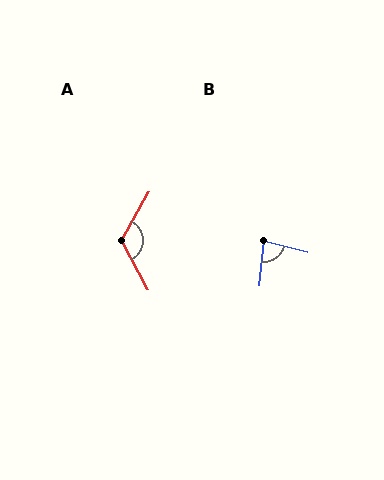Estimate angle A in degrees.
Approximately 123 degrees.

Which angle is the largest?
A, at approximately 123 degrees.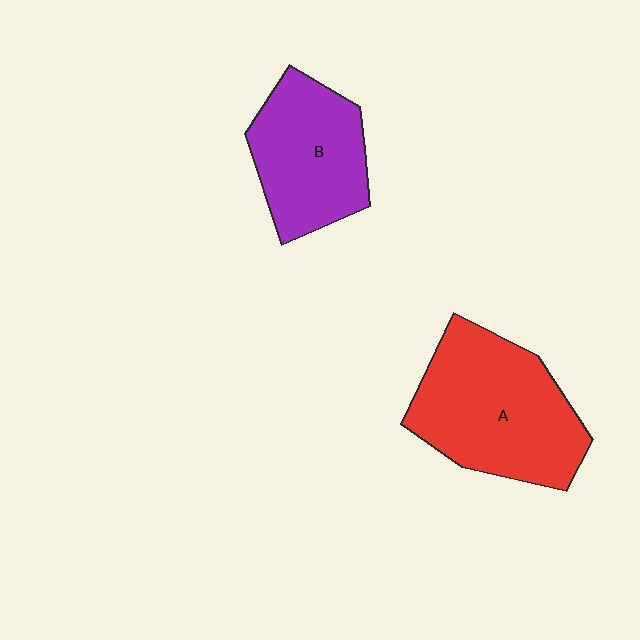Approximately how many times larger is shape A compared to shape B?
Approximately 1.3 times.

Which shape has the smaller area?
Shape B (purple).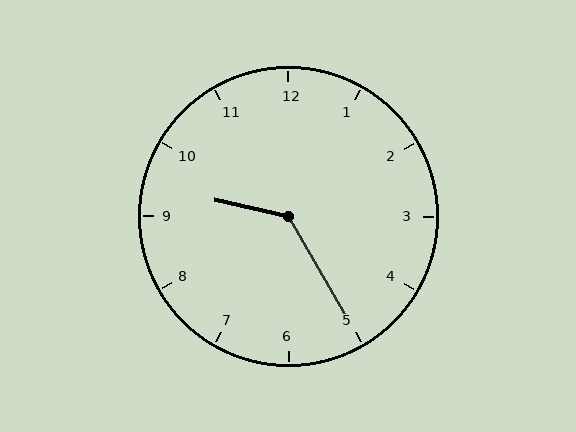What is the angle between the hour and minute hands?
Approximately 132 degrees.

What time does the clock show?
9:25.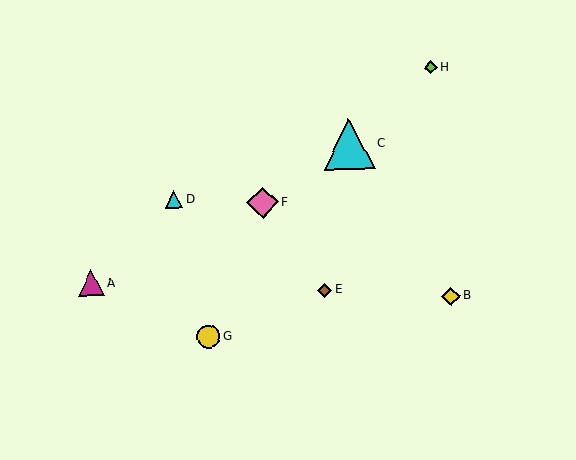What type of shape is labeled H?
Shape H is a lime diamond.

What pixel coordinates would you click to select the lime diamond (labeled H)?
Click at (431, 68) to select the lime diamond H.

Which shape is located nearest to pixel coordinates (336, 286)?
The brown diamond (labeled E) at (325, 290) is nearest to that location.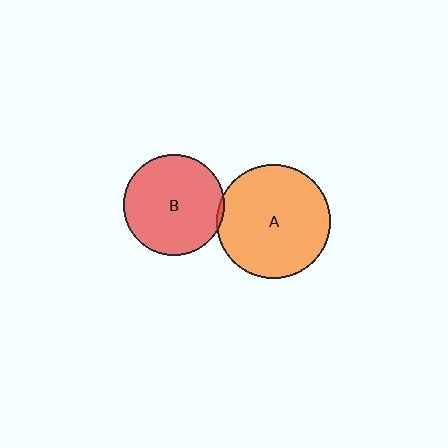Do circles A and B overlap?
Yes.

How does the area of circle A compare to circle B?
Approximately 1.3 times.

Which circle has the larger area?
Circle A (orange).